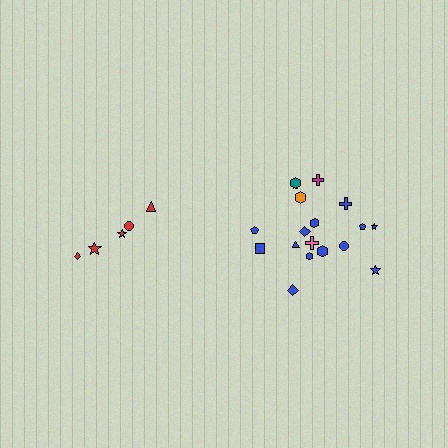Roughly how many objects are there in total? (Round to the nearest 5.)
Roughly 25 objects in total.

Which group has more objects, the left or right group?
The right group.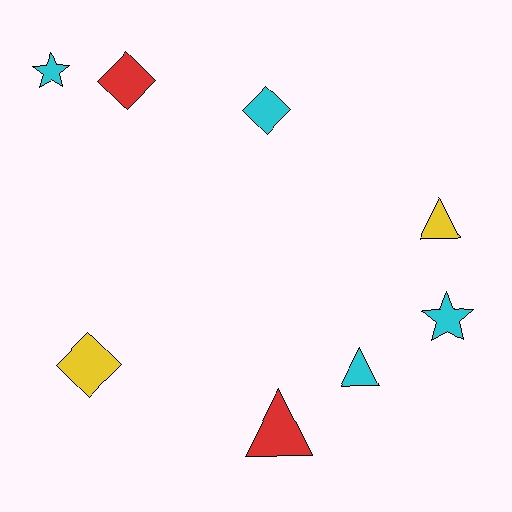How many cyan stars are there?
There are 2 cyan stars.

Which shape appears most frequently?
Diamond, with 3 objects.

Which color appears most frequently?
Cyan, with 4 objects.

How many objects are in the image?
There are 8 objects.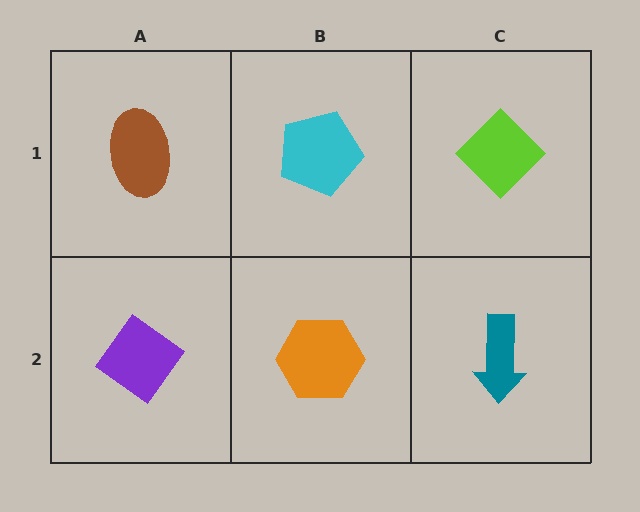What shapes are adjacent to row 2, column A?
A brown ellipse (row 1, column A), an orange hexagon (row 2, column B).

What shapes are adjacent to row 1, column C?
A teal arrow (row 2, column C), a cyan pentagon (row 1, column B).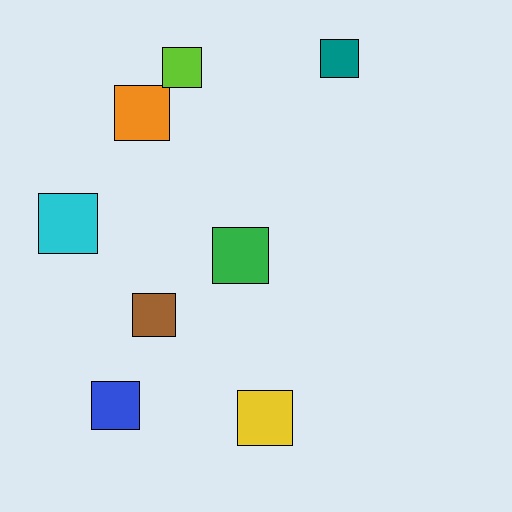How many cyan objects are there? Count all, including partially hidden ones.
There is 1 cyan object.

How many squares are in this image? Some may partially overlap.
There are 8 squares.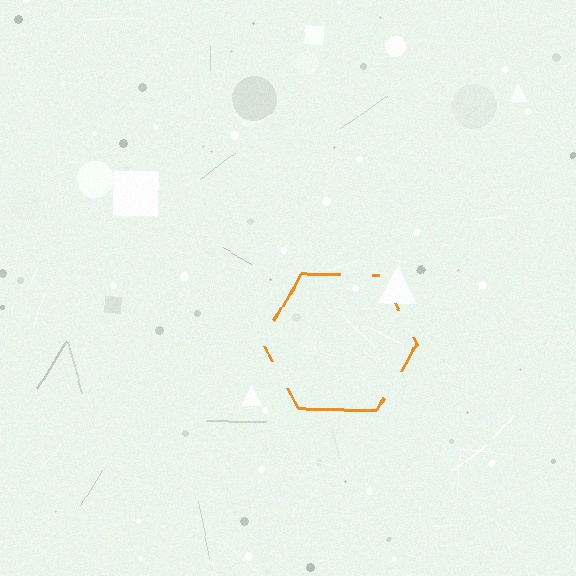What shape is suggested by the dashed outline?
The dashed outline suggests a hexagon.